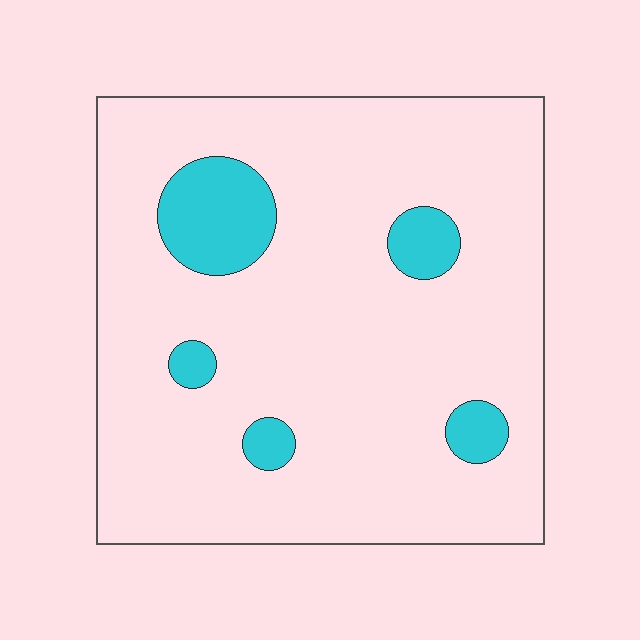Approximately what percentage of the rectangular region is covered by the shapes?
Approximately 10%.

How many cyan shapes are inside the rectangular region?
5.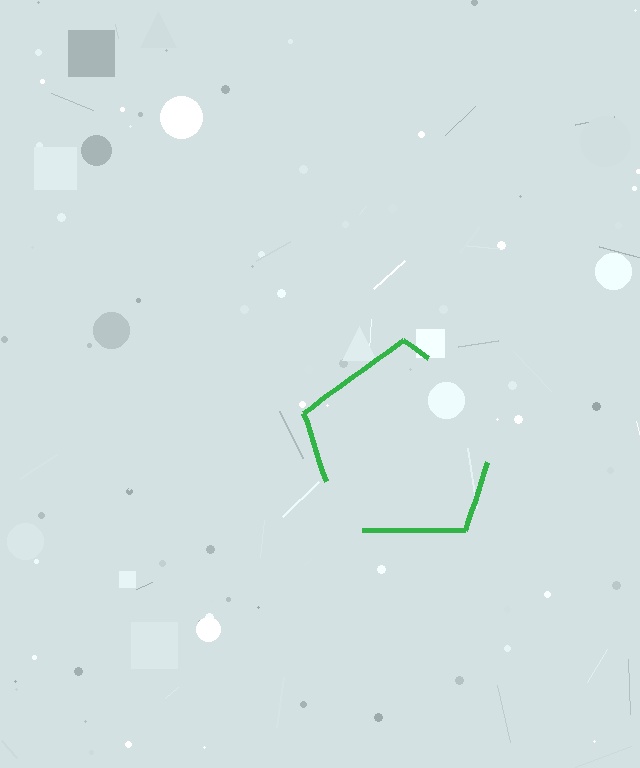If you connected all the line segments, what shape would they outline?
They would outline a pentagon.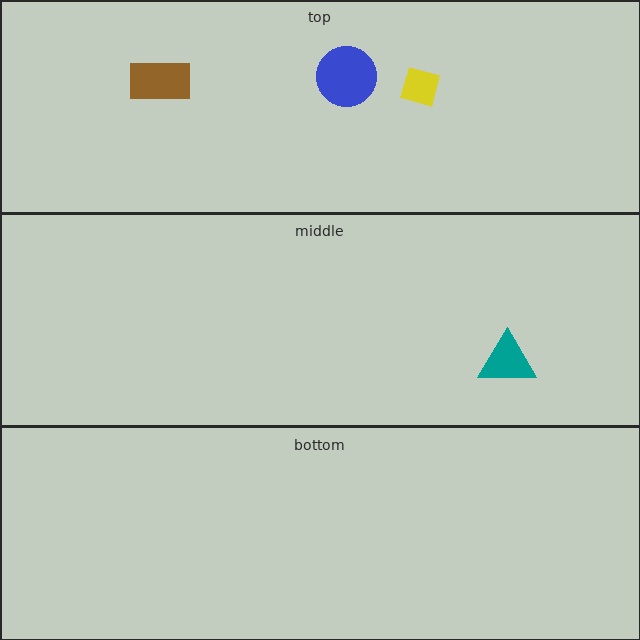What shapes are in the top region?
The brown rectangle, the blue circle, the yellow diamond.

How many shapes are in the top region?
3.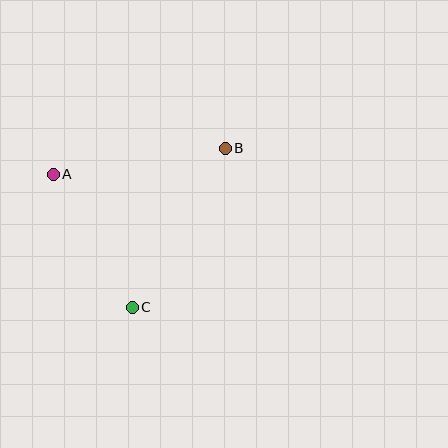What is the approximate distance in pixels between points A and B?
The distance between A and B is approximately 174 pixels.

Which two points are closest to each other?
Points A and C are closest to each other.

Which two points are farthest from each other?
Points B and C are farthest from each other.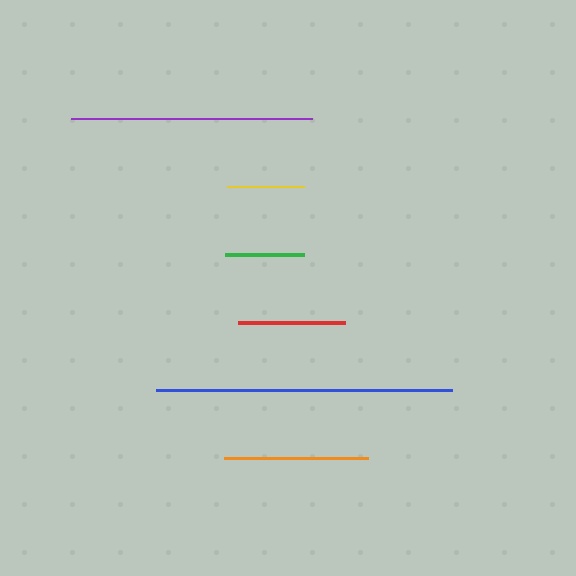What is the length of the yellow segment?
The yellow segment is approximately 77 pixels long.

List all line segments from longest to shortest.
From longest to shortest: blue, purple, orange, red, green, yellow.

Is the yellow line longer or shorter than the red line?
The red line is longer than the yellow line.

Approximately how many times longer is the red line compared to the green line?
The red line is approximately 1.4 times the length of the green line.